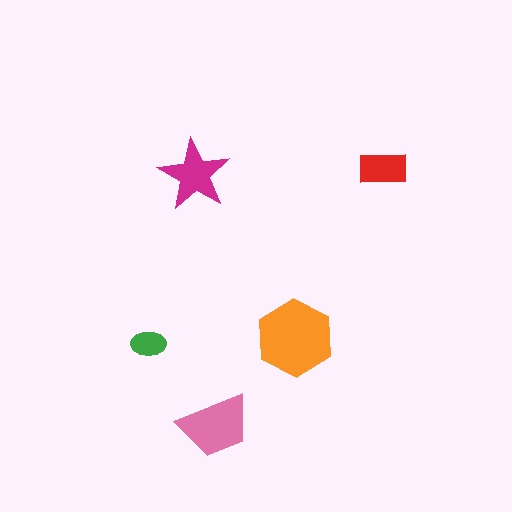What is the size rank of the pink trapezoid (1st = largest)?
2nd.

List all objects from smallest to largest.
The green ellipse, the red rectangle, the magenta star, the pink trapezoid, the orange hexagon.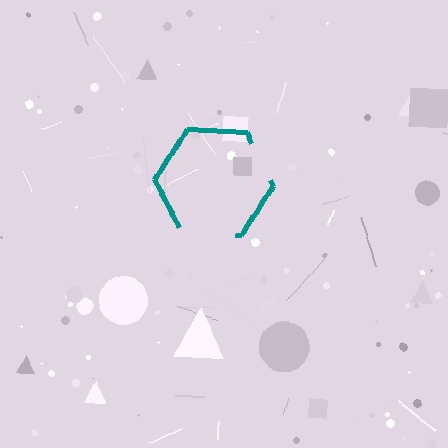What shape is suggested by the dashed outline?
The dashed outline suggests a hexagon.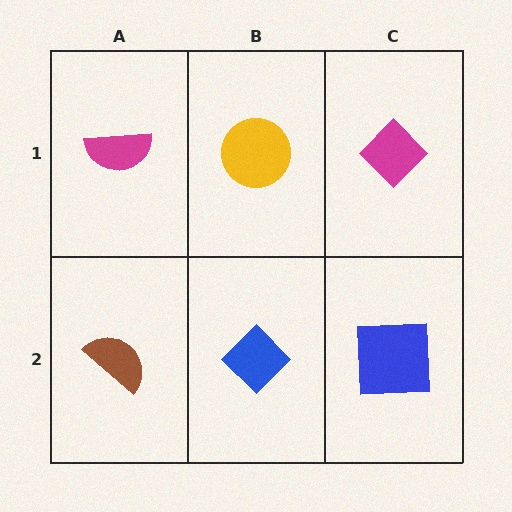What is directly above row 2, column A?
A magenta semicircle.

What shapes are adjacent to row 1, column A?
A brown semicircle (row 2, column A), a yellow circle (row 1, column B).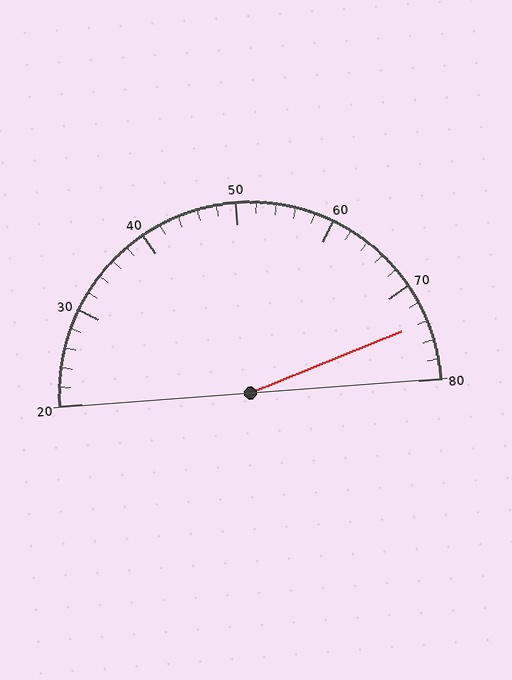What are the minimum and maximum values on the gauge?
The gauge ranges from 20 to 80.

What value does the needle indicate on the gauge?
The needle indicates approximately 74.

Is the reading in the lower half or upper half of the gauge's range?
The reading is in the upper half of the range (20 to 80).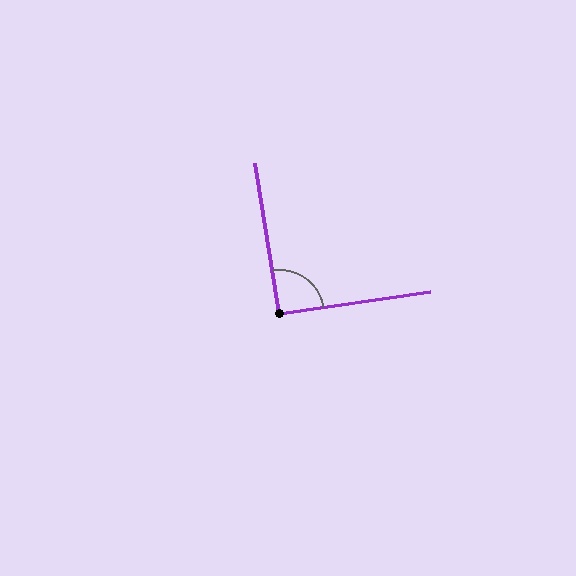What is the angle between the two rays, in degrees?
Approximately 91 degrees.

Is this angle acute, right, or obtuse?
It is approximately a right angle.